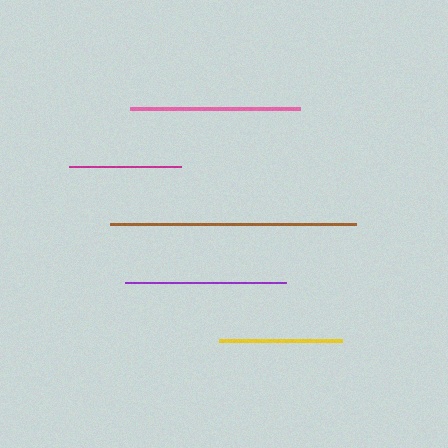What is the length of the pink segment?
The pink segment is approximately 171 pixels long.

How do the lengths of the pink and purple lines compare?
The pink and purple lines are approximately the same length.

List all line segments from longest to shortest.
From longest to shortest: brown, pink, purple, yellow, magenta.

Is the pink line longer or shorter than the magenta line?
The pink line is longer than the magenta line.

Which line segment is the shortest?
The magenta line is the shortest at approximately 112 pixels.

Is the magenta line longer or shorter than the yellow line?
The yellow line is longer than the magenta line.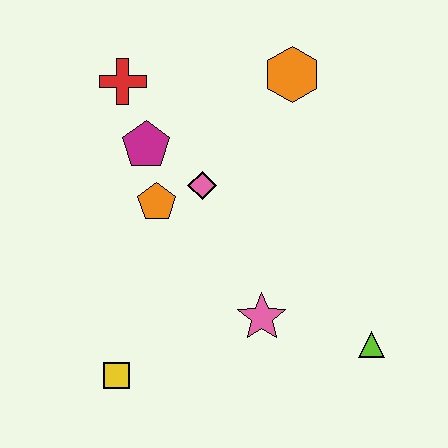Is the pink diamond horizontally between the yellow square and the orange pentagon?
No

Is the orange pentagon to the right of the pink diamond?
No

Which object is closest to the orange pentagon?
The pink diamond is closest to the orange pentagon.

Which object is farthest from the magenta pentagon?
The lime triangle is farthest from the magenta pentagon.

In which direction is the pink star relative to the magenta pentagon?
The pink star is below the magenta pentagon.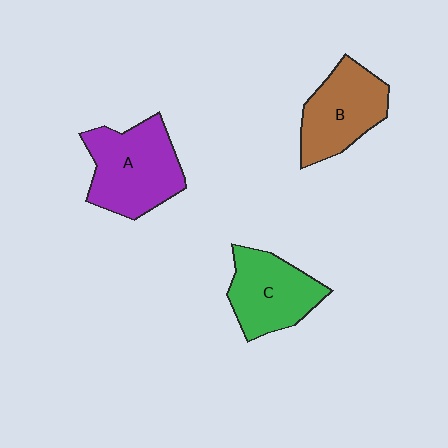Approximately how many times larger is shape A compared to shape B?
Approximately 1.2 times.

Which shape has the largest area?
Shape A (purple).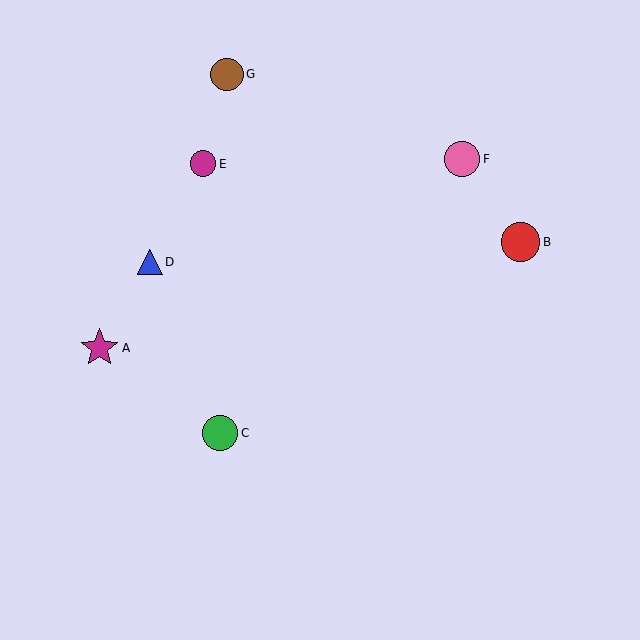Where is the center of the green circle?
The center of the green circle is at (220, 433).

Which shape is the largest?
The red circle (labeled B) is the largest.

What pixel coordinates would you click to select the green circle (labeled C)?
Click at (220, 433) to select the green circle C.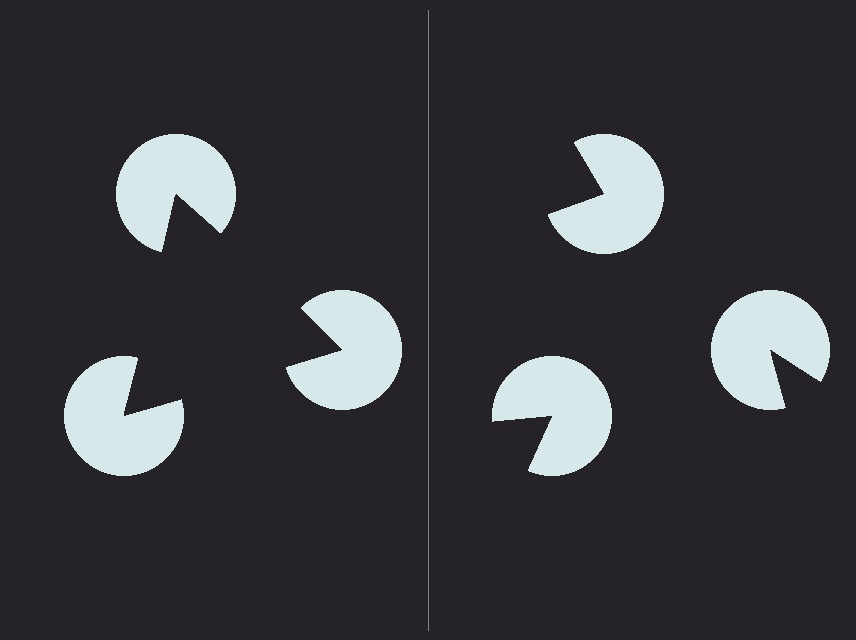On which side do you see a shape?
An illusory triangle appears on the left side. On the right side the wedge cuts are rotated, so no coherent shape forms.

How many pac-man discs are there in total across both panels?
6 — 3 on each side.